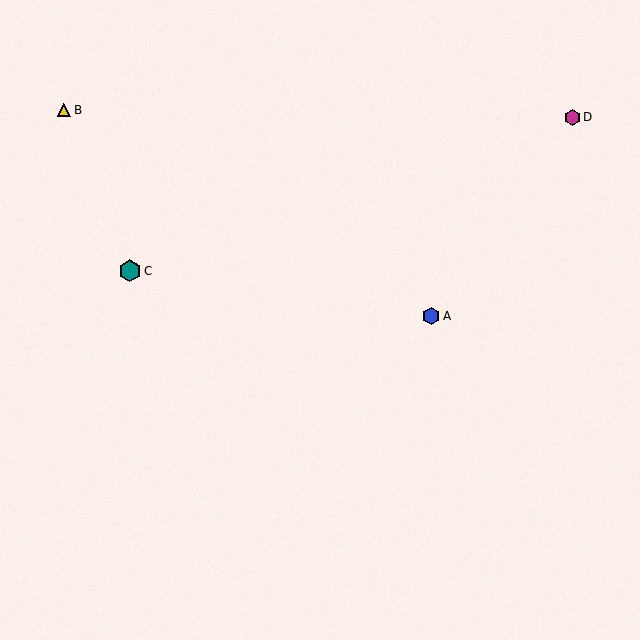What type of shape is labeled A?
Shape A is a blue hexagon.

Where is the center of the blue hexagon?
The center of the blue hexagon is at (431, 316).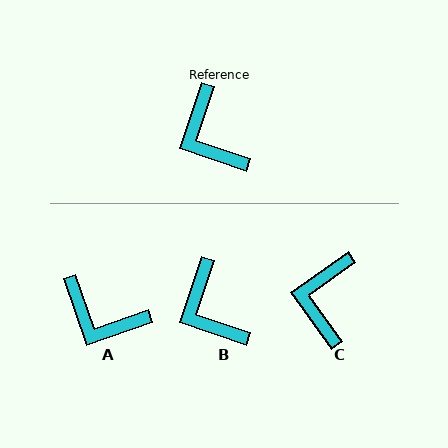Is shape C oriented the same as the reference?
No, it is off by about 36 degrees.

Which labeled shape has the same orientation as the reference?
B.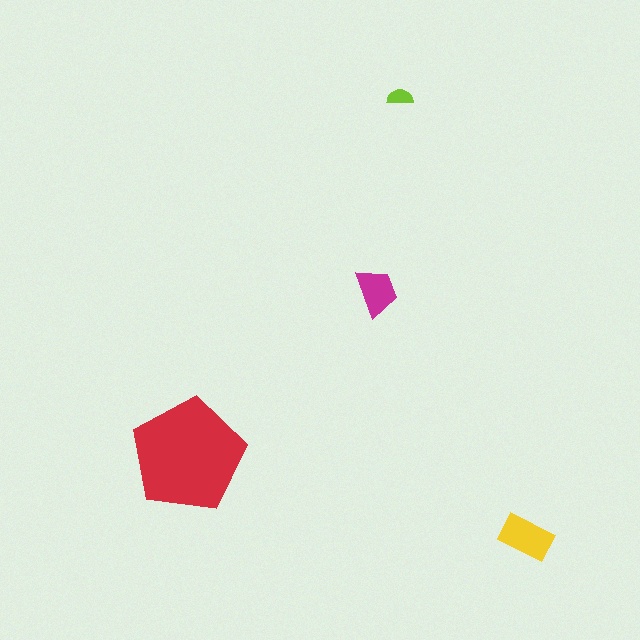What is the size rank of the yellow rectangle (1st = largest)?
2nd.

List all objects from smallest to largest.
The lime semicircle, the magenta trapezoid, the yellow rectangle, the red pentagon.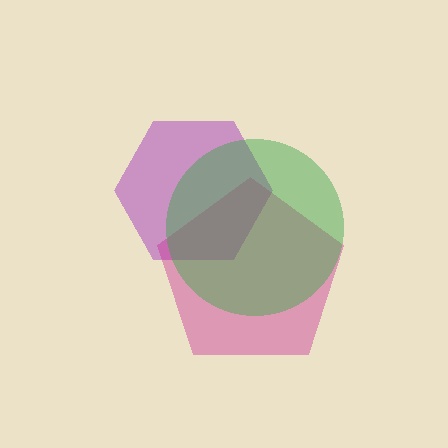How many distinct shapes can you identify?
There are 3 distinct shapes: a purple hexagon, a magenta pentagon, a green circle.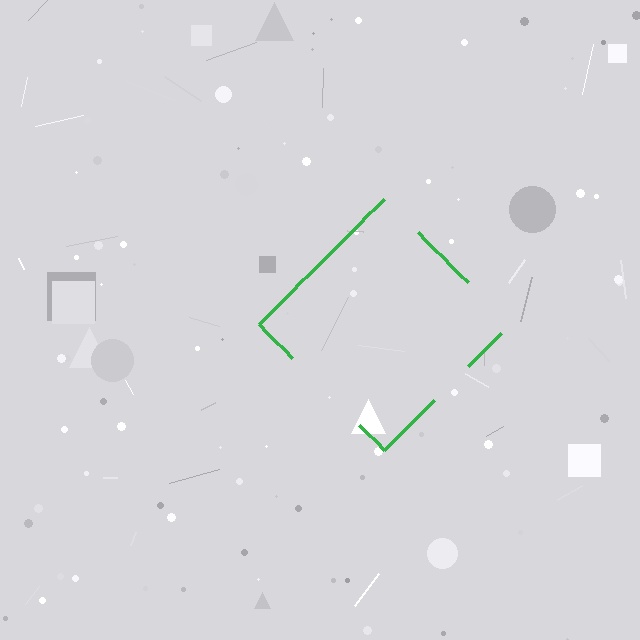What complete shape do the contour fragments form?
The contour fragments form a diamond.